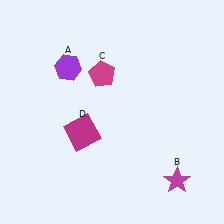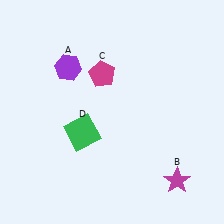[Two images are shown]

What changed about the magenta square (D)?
In Image 1, D is magenta. In Image 2, it changed to green.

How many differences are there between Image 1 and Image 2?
There is 1 difference between the two images.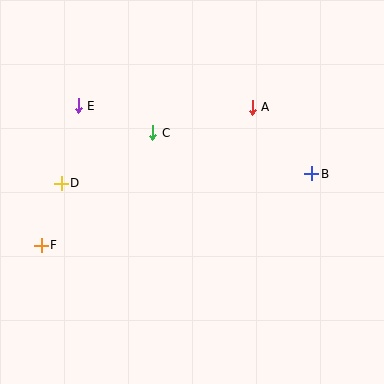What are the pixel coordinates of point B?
Point B is at (312, 174).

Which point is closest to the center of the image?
Point C at (153, 133) is closest to the center.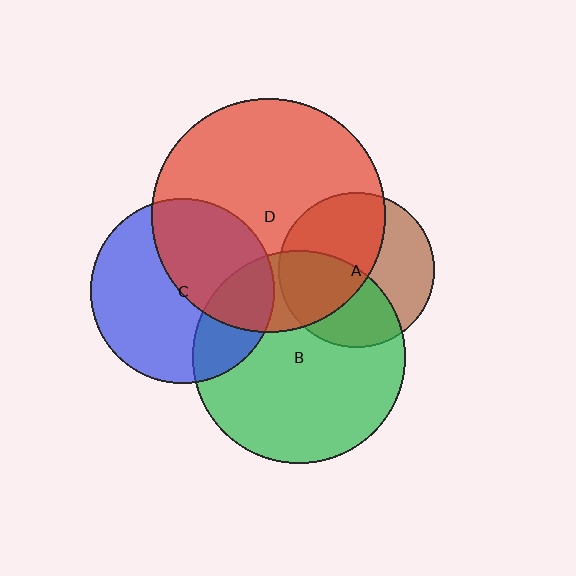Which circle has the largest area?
Circle D (red).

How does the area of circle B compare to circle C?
Approximately 1.3 times.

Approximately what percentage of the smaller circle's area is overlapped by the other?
Approximately 25%.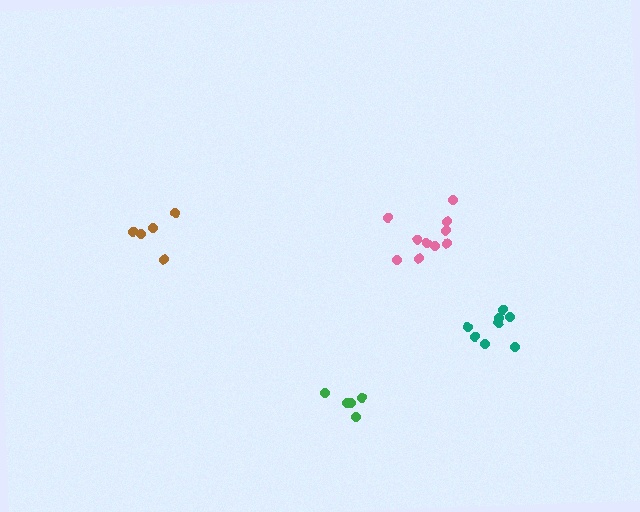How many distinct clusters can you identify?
There are 4 distinct clusters.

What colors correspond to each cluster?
The clusters are colored: brown, teal, green, pink.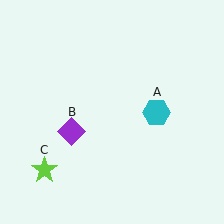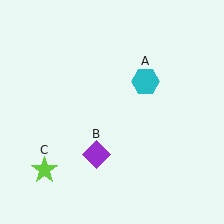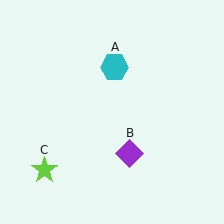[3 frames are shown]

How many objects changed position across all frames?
2 objects changed position: cyan hexagon (object A), purple diamond (object B).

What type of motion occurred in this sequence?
The cyan hexagon (object A), purple diamond (object B) rotated counterclockwise around the center of the scene.